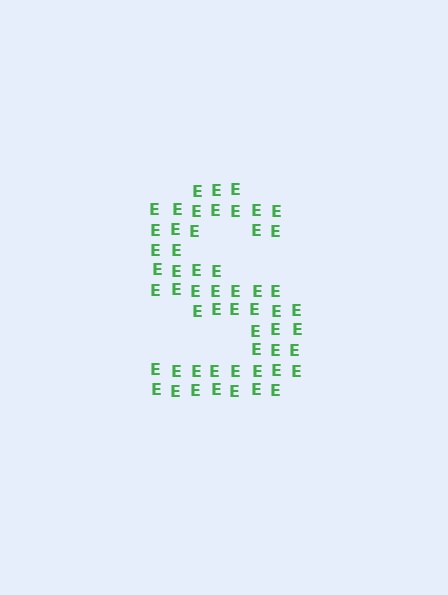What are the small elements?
The small elements are letter E's.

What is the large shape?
The large shape is the letter S.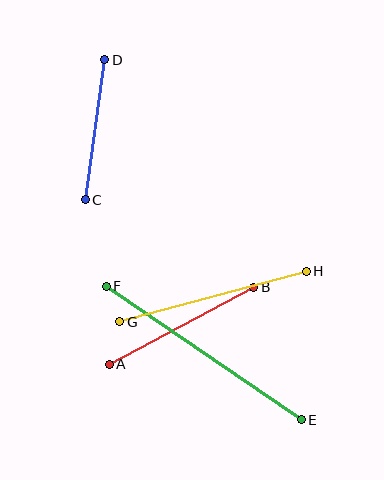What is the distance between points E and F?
The distance is approximately 236 pixels.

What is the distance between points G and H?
The distance is approximately 193 pixels.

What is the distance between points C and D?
The distance is approximately 142 pixels.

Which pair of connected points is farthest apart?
Points E and F are farthest apart.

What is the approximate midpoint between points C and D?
The midpoint is at approximately (95, 130) pixels.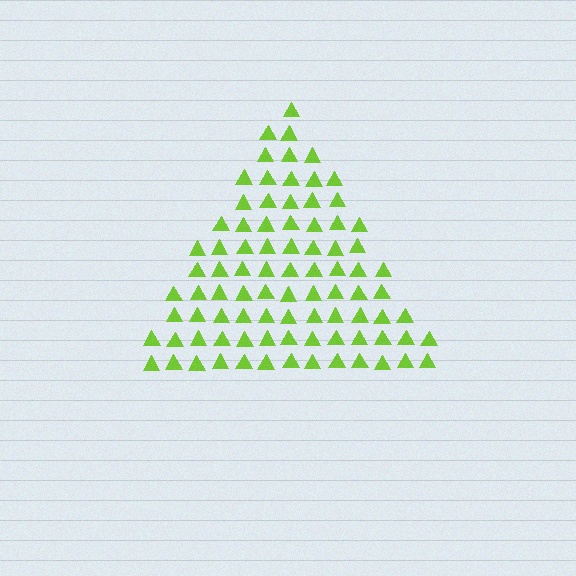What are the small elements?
The small elements are triangles.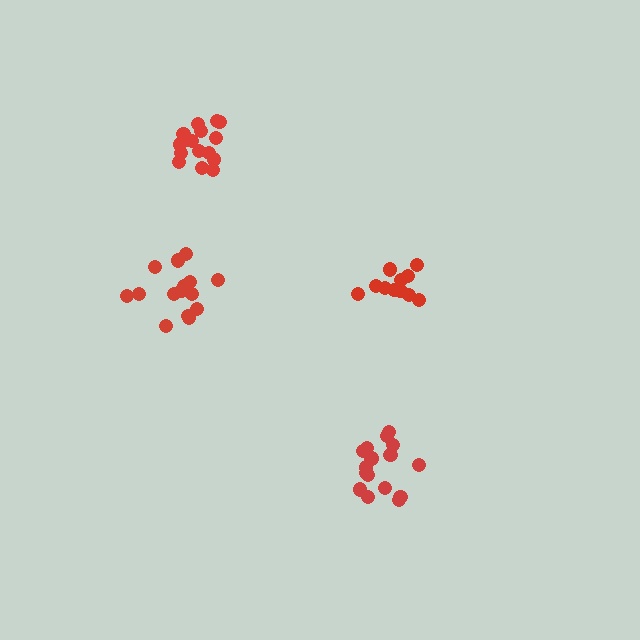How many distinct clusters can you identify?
There are 4 distinct clusters.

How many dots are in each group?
Group 1: 11 dots, Group 2: 16 dots, Group 3: 16 dots, Group 4: 15 dots (58 total).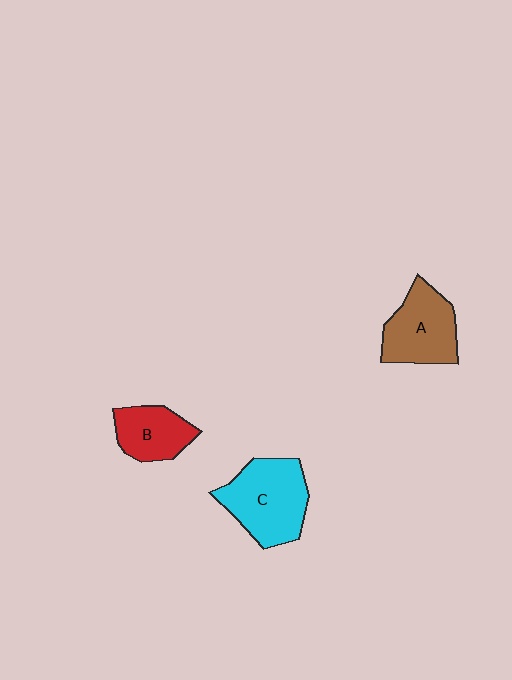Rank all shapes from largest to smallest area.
From largest to smallest: C (cyan), A (brown), B (red).